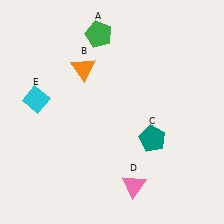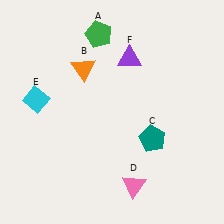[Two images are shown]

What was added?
A purple triangle (F) was added in Image 2.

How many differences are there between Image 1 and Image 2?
There is 1 difference between the two images.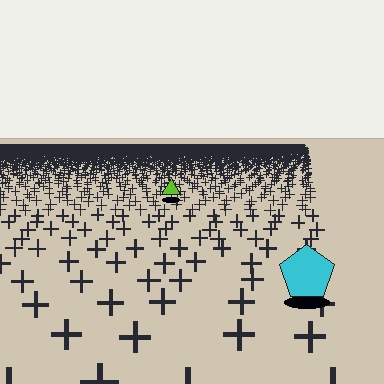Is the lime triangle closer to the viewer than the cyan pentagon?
No. The cyan pentagon is closer — you can tell from the texture gradient: the ground texture is coarser near it.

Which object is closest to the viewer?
The cyan pentagon is closest. The texture marks near it are larger and more spread out.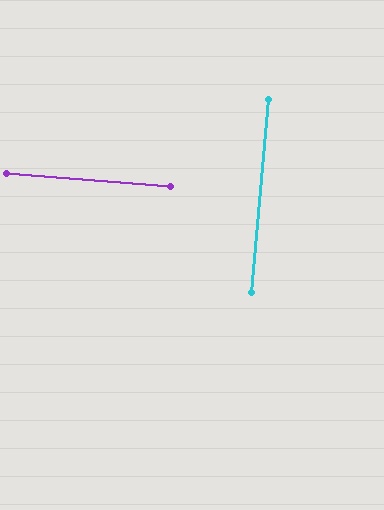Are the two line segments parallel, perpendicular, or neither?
Perpendicular — they meet at approximately 89°.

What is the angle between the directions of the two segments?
Approximately 89 degrees.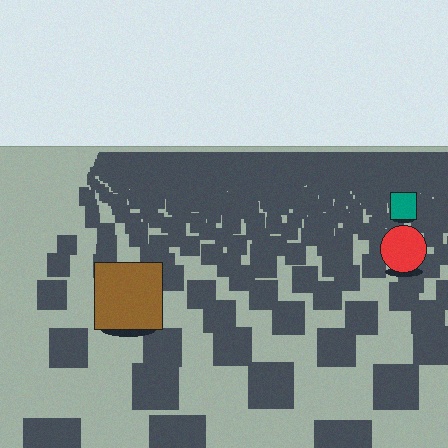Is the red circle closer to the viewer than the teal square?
Yes. The red circle is closer — you can tell from the texture gradient: the ground texture is coarser near it.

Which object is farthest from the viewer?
The teal square is farthest from the viewer. It appears smaller and the ground texture around it is denser.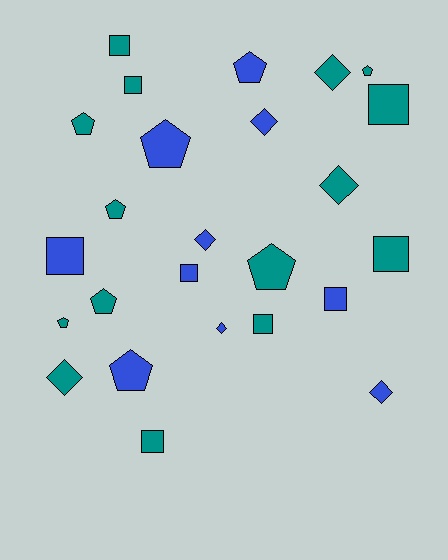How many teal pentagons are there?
There are 6 teal pentagons.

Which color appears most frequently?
Teal, with 15 objects.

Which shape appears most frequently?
Square, with 9 objects.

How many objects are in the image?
There are 25 objects.